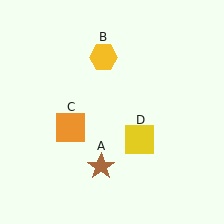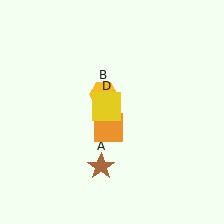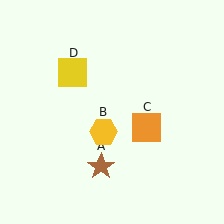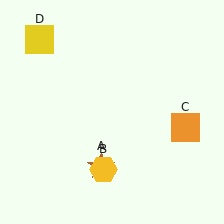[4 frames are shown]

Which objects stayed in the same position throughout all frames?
Brown star (object A) remained stationary.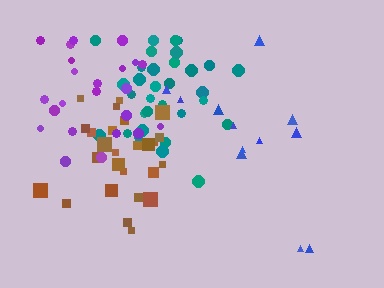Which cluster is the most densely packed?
Teal.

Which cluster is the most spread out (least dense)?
Blue.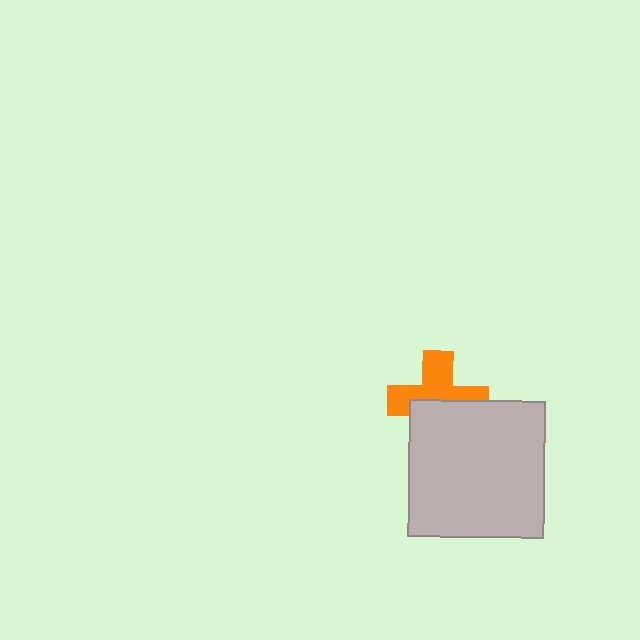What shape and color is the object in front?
The object in front is a light gray rectangle.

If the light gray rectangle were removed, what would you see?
You would see the complete orange cross.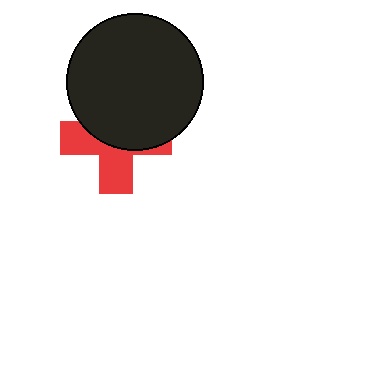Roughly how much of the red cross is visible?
About half of it is visible (roughly 46%).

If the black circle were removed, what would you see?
You would see the complete red cross.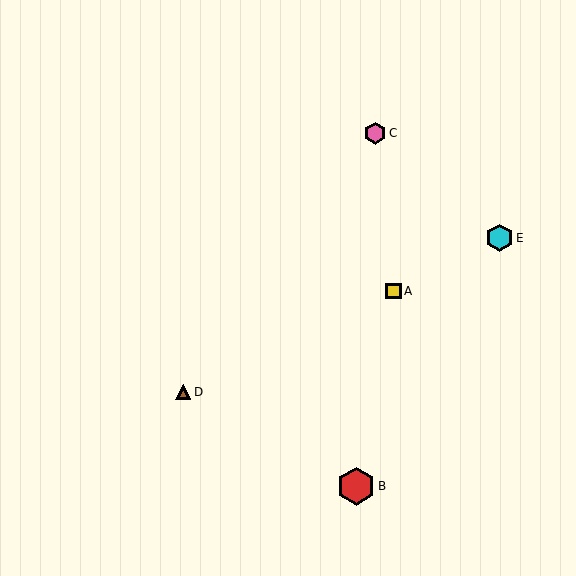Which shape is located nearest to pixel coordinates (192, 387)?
The brown triangle (labeled D) at (183, 392) is nearest to that location.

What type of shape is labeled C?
Shape C is a pink hexagon.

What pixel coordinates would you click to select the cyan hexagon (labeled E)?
Click at (500, 238) to select the cyan hexagon E.